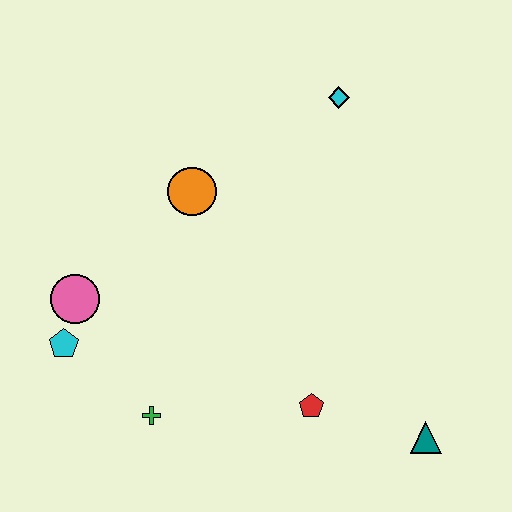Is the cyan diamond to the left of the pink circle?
No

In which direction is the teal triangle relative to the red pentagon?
The teal triangle is to the right of the red pentagon.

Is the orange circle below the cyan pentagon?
No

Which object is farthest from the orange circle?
The teal triangle is farthest from the orange circle.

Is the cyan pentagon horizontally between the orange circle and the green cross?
No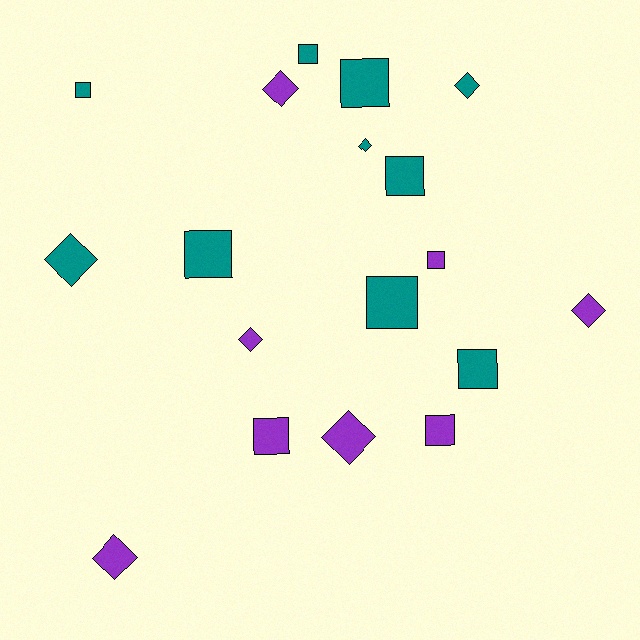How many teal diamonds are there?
There are 3 teal diamonds.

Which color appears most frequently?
Teal, with 10 objects.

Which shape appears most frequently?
Square, with 10 objects.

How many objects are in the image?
There are 18 objects.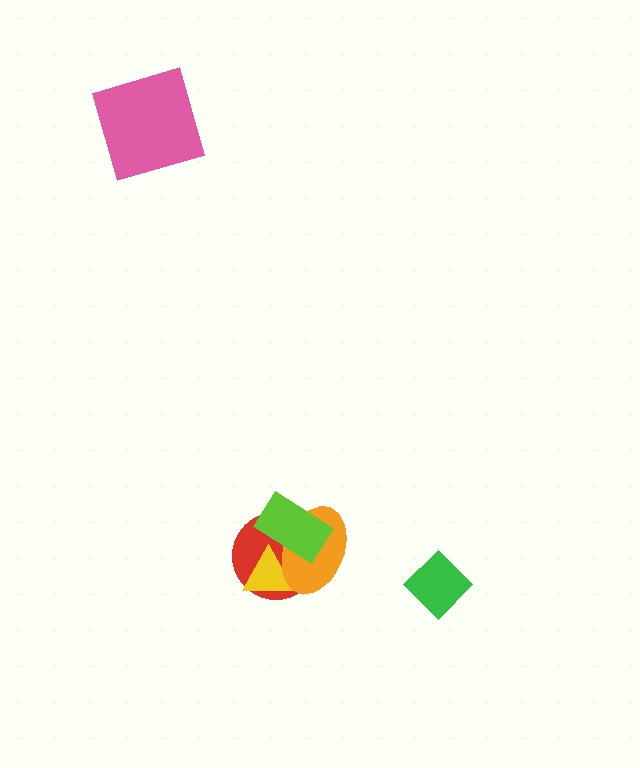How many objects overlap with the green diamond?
0 objects overlap with the green diamond.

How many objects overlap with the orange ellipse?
3 objects overlap with the orange ellipse.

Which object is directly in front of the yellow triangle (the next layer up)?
The orange ellipse is directly in front of the yellow triangle.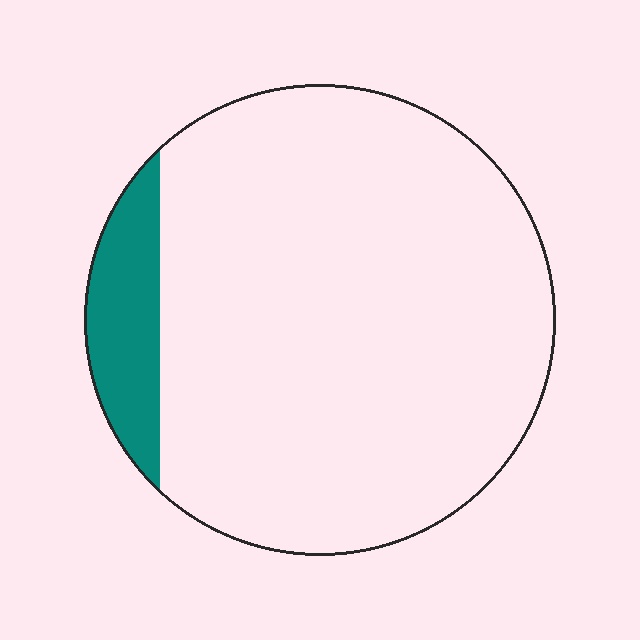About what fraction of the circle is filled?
About one tenth (1/10).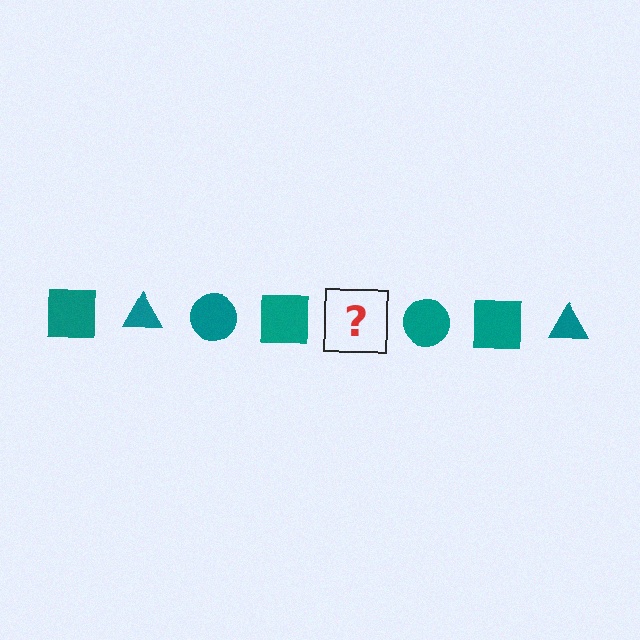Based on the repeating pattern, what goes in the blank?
The blank should be a teal triangle.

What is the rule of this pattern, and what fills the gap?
The rule is that the pattern cycles through square, triangle, circle shapes in teal. The gap should be filled with a teal triangle.